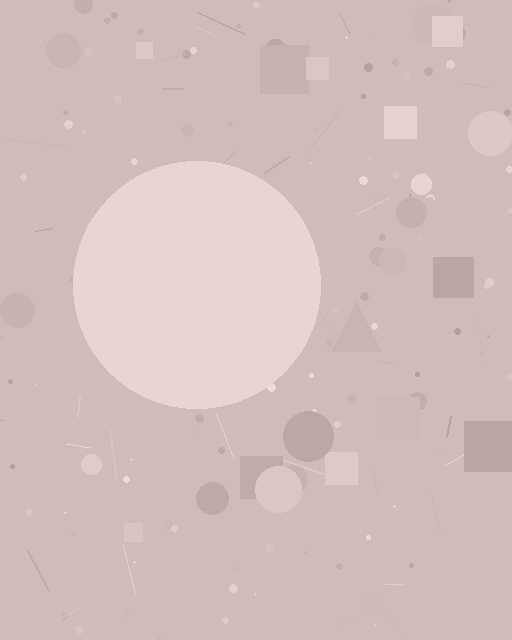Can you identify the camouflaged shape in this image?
The camouflaged shape is a circle.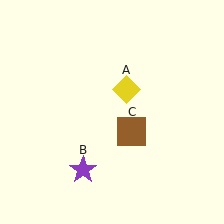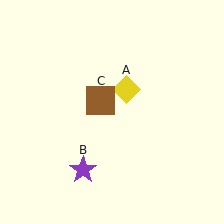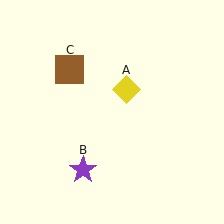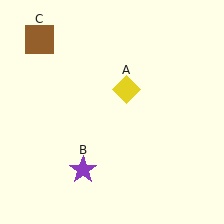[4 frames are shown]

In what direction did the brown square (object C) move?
The brown square (object C) moved up and to the left.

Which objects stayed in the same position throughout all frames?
Yellow diamond (object A) and purple star (object B) remained stationary.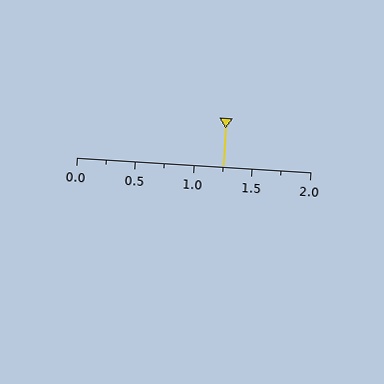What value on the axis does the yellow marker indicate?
The marker indicates approximately 1.25.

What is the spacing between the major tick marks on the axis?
The major ticks are spaced 0.5 apart.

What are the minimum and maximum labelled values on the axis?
The axis runs from 0.0 to 2.0.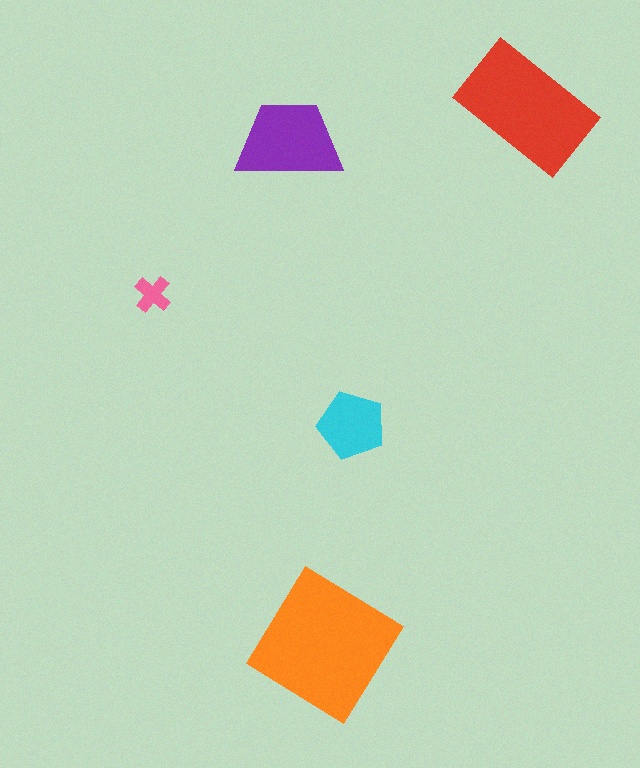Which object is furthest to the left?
The pink cross is leftmost.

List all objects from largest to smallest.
The orange diamond, the red rectangle, the purple trapezoid, the cyan pentagon, the pink cross.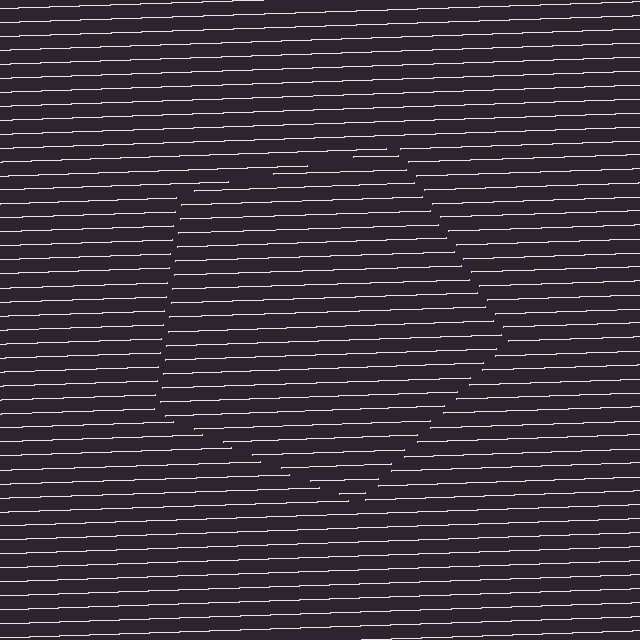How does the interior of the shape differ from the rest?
The interior of the shape contains the same grating, shifted by half a period — the contour is defined by the phase discontinuity where line-ends from the inner and outer gratings abut.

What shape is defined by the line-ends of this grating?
An illusory pentagon. The interior of the shape contains the same grating, shifted by half a period — the contour is defined by the phase discontinuity where line-ends from the inner and outer gratings abut.